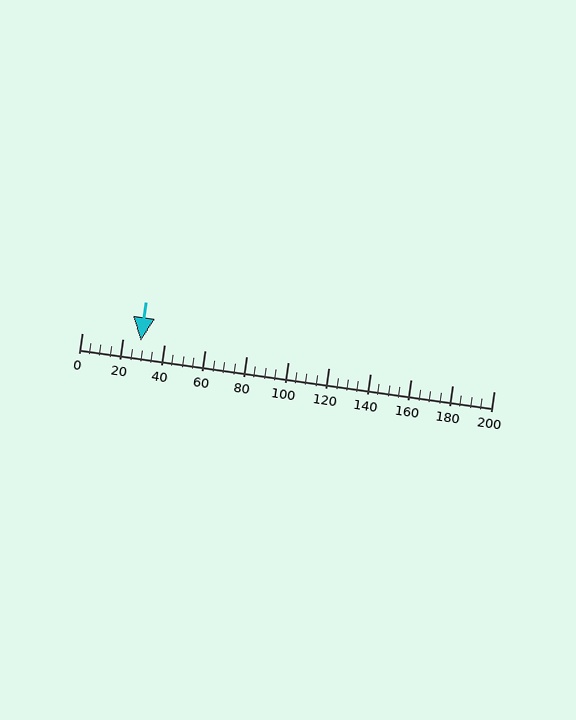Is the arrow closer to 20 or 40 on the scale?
The arrow is closer to 20.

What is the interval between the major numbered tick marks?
The major tick marks are spaced 20 units apart.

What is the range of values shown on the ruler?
The ruler shows values from 0 to 200.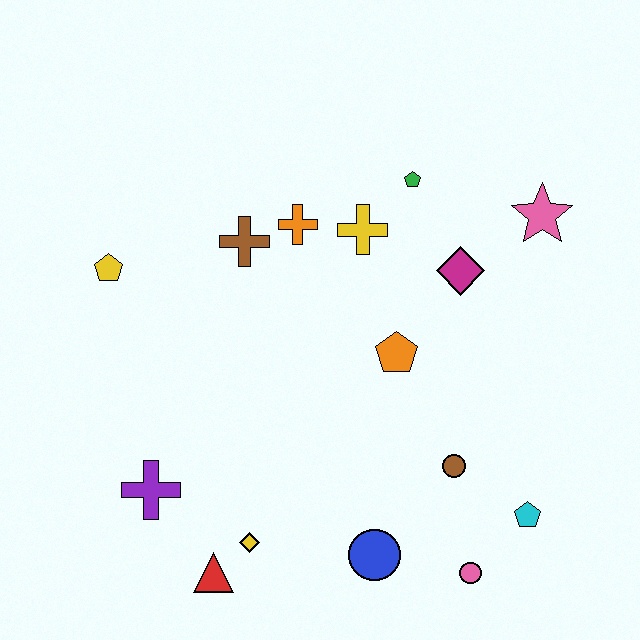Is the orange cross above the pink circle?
Yes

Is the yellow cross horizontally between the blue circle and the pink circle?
No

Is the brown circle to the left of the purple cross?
No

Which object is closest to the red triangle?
The yellow diamond is closest to the red triangle.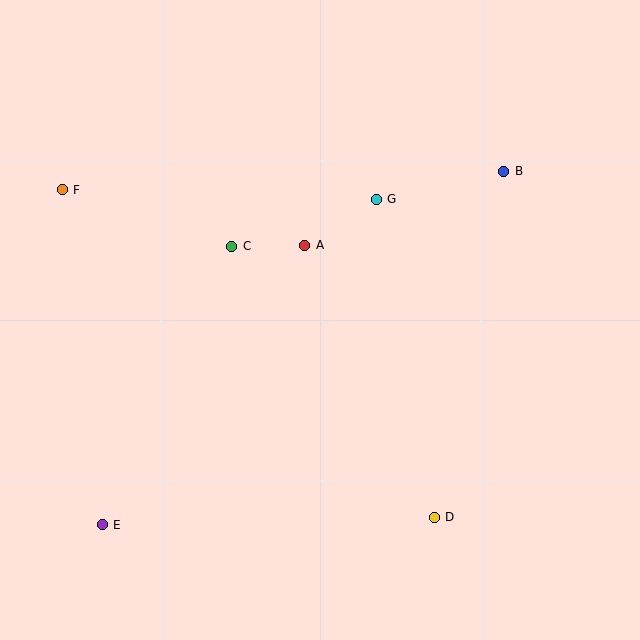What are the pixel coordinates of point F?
Point F is at (62, 190).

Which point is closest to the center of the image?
Point A at (305, 245) is closest to the center.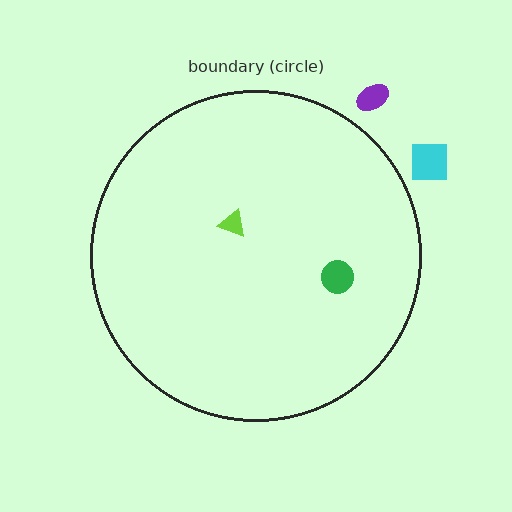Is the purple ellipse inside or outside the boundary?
Outside.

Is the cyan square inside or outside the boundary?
Outside.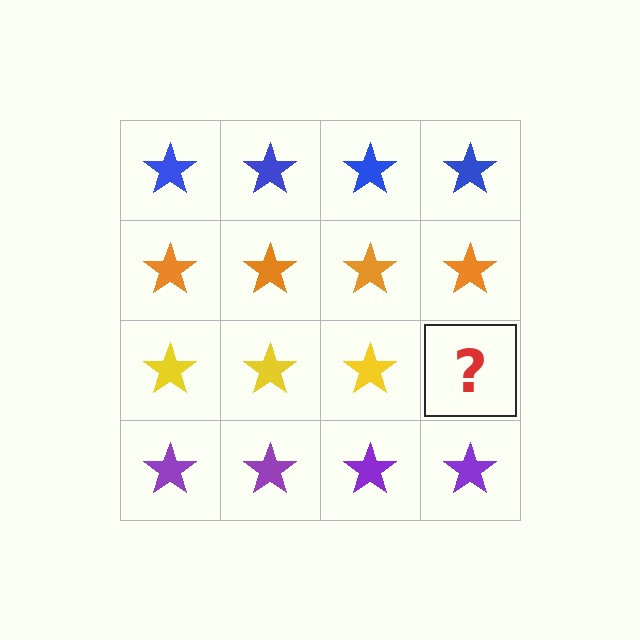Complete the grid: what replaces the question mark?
The question mark should be replaced with a yellow star.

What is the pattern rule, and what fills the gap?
The rule is that each row has a consistent color. The gap should be filled with a yellow star.